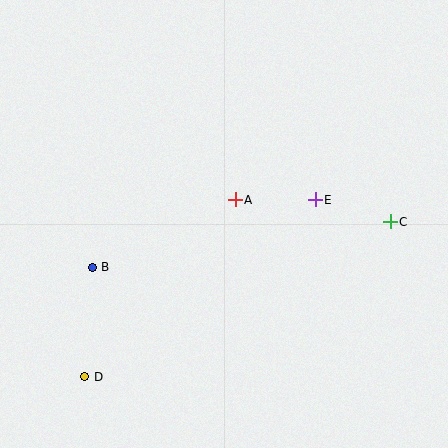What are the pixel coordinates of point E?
Point E is at (315, 200).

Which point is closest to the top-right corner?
Point C is closest to the top-right corner.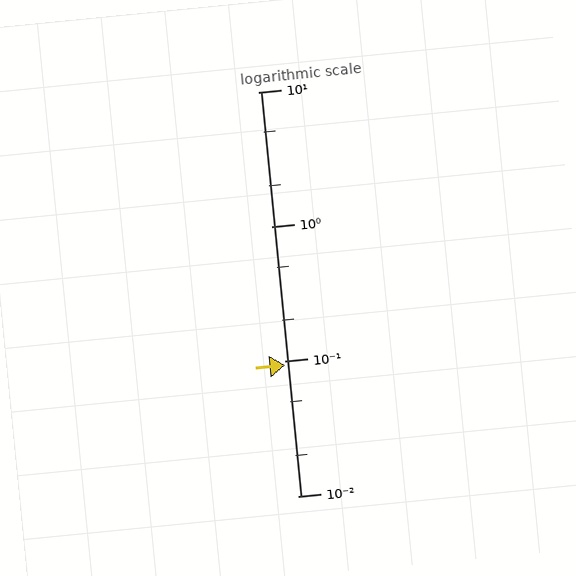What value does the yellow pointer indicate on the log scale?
The pointer indicates approximately 0.094.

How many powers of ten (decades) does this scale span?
The scale spans 3 decades, from 0.01 to 10.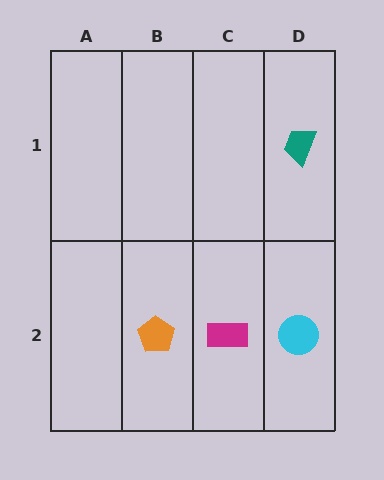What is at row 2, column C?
A magenta rectangle.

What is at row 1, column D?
A teal trapezoid.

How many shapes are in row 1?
1 shape.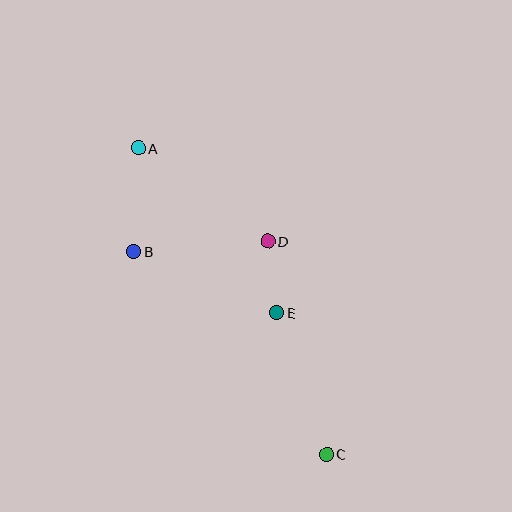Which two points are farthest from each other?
Points A and C are farthest from each other.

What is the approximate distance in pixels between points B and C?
The distance between B and C is approximately 280 pixels.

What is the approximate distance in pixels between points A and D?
The distance between A and D is approximately 159 pixels.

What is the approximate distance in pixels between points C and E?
The distance between C and E is approximately 150 pixels.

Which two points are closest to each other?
Points D and E are closest to each other.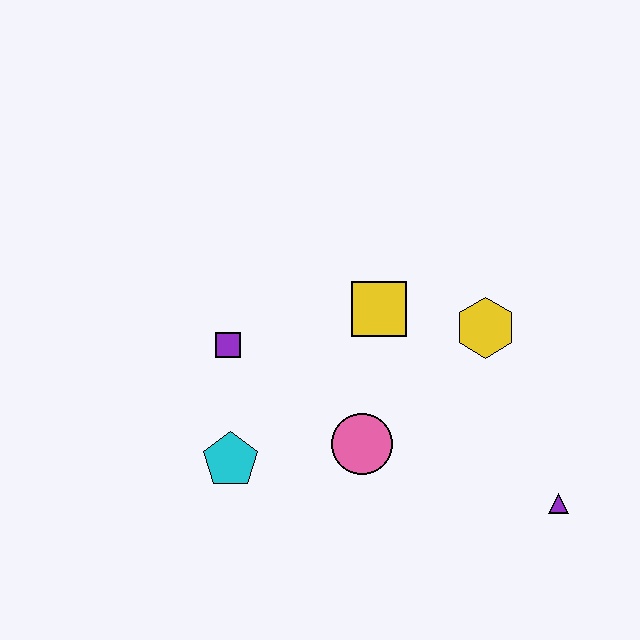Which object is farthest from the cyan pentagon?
The purple triangle is farthest from the cyan pentagon.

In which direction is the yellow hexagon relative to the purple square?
The yellow hexagon is to the right of the purple square.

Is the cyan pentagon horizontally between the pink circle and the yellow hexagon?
No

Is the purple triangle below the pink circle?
Yes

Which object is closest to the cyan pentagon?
The purple square is closest to the cyan pentagon.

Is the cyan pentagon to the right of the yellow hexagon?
No